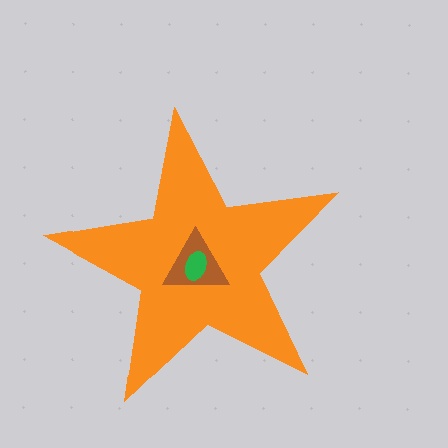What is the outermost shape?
The orange star.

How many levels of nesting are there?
3.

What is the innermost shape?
The green ellipse.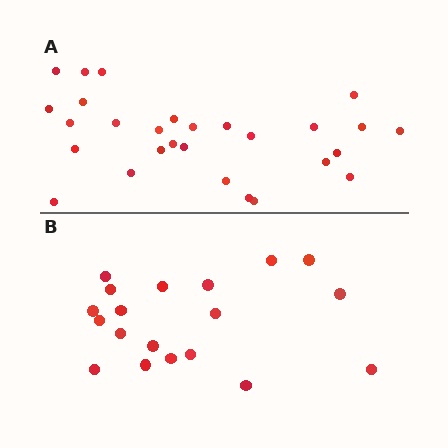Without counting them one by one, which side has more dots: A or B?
Region A (the top region) has more dots.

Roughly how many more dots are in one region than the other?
Region A has roughly 8 or so more dots than region B.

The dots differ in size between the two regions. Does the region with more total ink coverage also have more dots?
No. Region B has more total ink coverage because its dots are larger, but region A actually contains more individual dots. Total area can be misleading — the number of items is what matters here.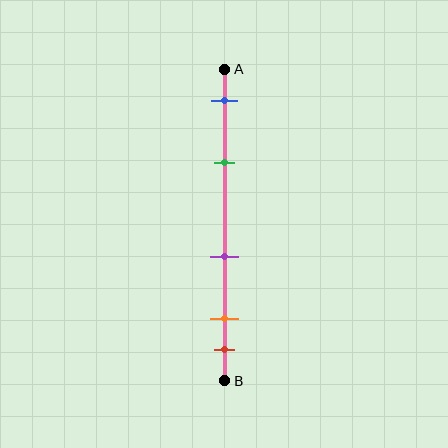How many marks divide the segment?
There are 5 marks dividing the segment.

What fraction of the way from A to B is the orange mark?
The orange mark is approximately 80% (0.8) of the way from A to B.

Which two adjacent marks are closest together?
The orange and red marks are the closest adjacent pair.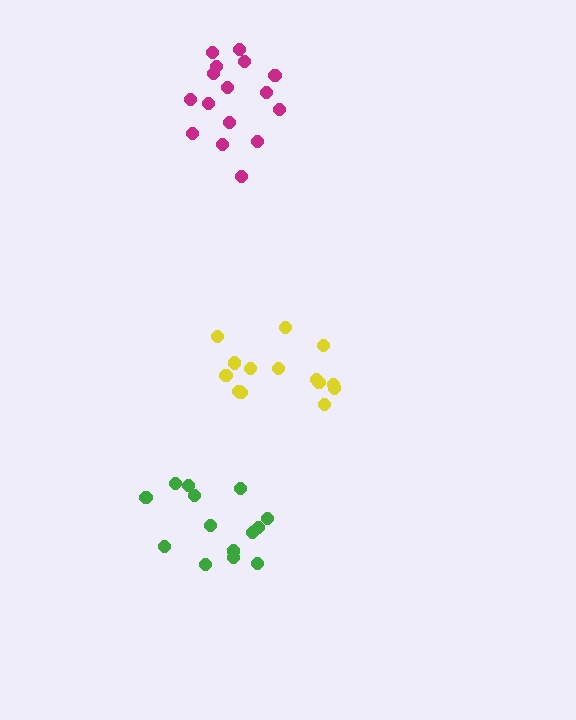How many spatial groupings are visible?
There are 3 spatial groupings.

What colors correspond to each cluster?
The clusters are colored: magenta, green, yellow.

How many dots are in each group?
Group 1: 16 dots, Group 2: 14 dots, Group 3: 14 dots (44 total).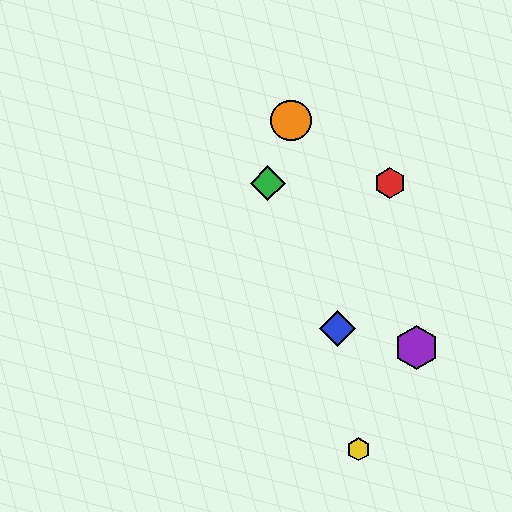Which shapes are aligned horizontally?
The red hexagon, the green diamond are aligned horizontally.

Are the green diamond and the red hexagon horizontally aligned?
Yes, both are at y≈183.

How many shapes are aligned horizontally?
2 shapes (the red hexagon, the green diamond) are aligned horizontally.